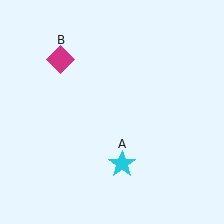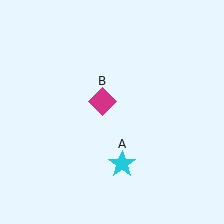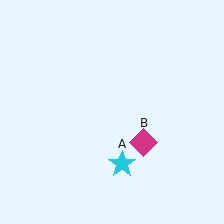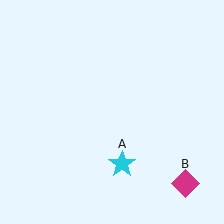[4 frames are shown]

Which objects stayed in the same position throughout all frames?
Cyan star (object A) remained stationary.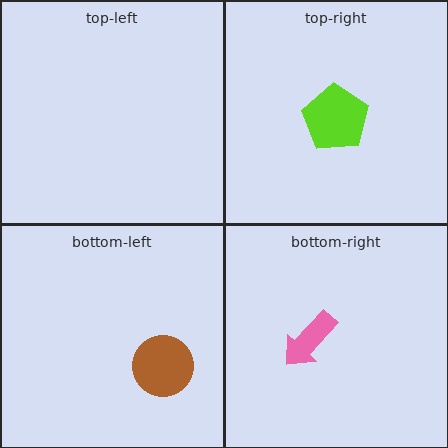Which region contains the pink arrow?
The bottom-right region.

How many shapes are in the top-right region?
1.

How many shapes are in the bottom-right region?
1.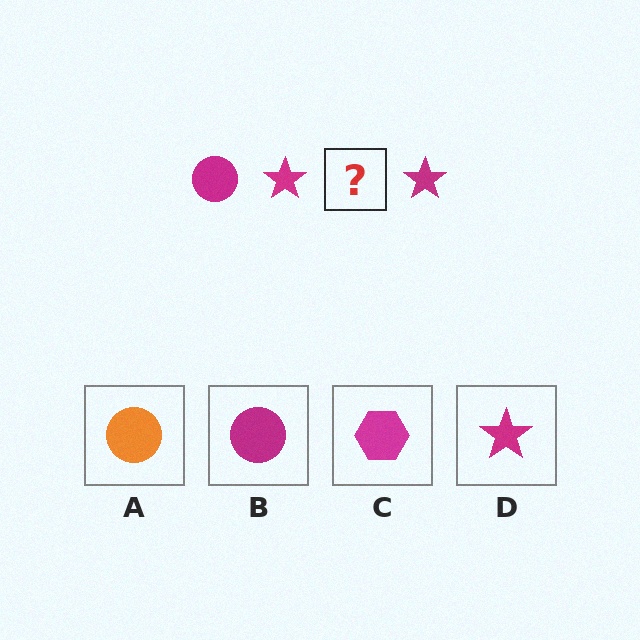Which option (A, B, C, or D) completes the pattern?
B.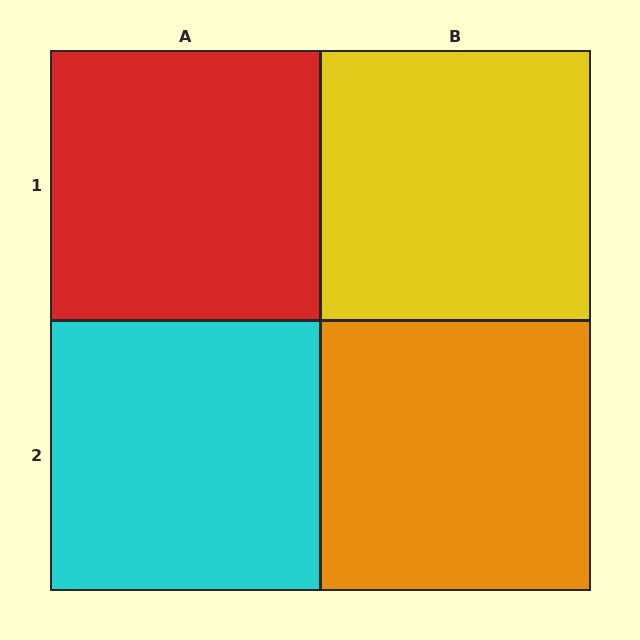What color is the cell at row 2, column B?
Orange.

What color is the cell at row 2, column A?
Cyan.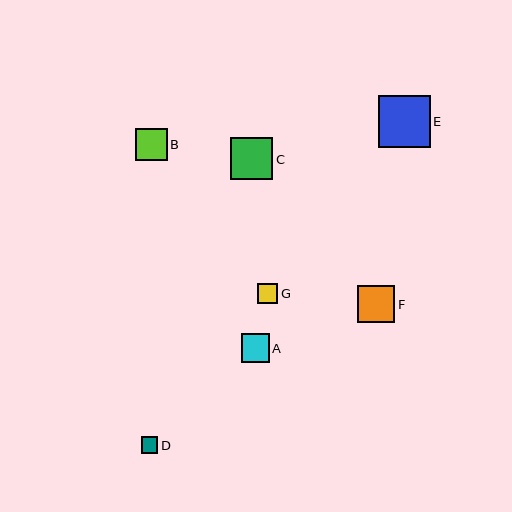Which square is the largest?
Square E is the largest with a size of approximately 52 pixels.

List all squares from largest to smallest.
From largest to smallest: E, C, F, B, A, G, D.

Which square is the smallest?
Square D is the smallest with a size of approximately 16 pixels.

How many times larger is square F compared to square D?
Square F is approximately 2.3 times the size of square D.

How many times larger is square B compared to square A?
Square B is approximately 1.1 times the size of square A.